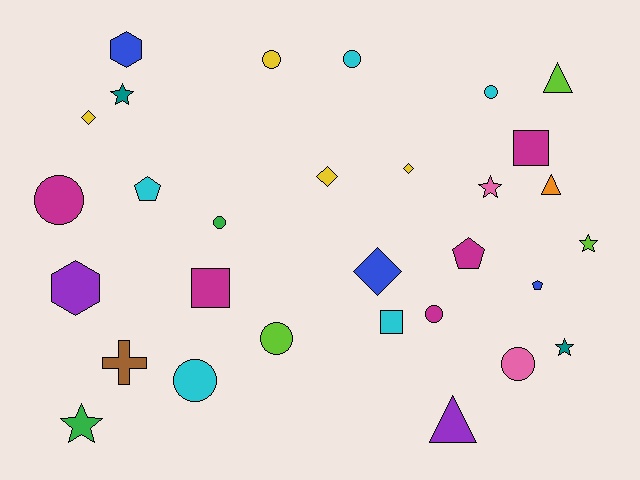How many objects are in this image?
There are 30 objects.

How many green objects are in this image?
There are 2 green objects.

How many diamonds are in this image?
There are 4 diamonds.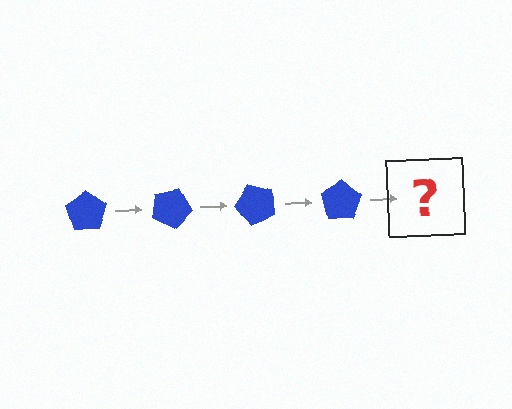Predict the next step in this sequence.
The next step is a blue pentagon rotated 100 degrees.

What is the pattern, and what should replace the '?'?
The pattern is that the pentagon rotates 25 degrees each step. The '?' should be a blue pentagon rotated 100 degrees.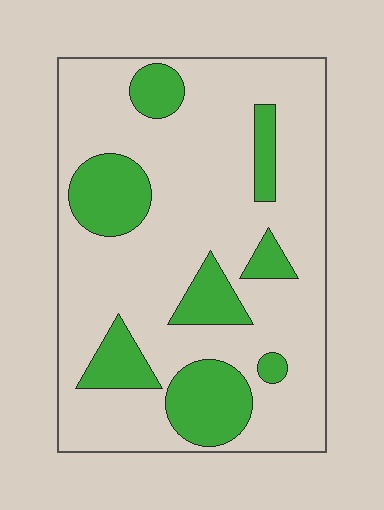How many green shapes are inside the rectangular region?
8.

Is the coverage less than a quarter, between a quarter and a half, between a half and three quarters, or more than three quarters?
Less than a quarter.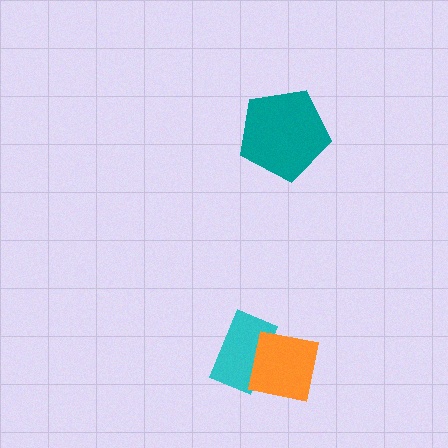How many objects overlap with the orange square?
1 object overlaps with the orange square.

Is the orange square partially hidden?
No, no other shape covers it.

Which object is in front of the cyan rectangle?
The orange square is in front of the cyan rectangle.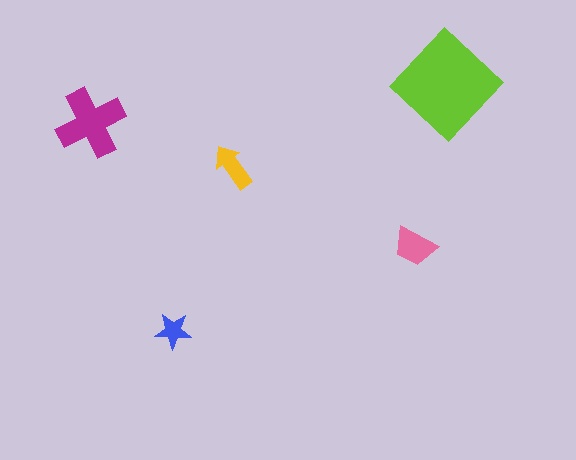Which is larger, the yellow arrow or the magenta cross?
The magenta cross.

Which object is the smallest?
The blue star.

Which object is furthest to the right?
The lime diamond is rightmost.